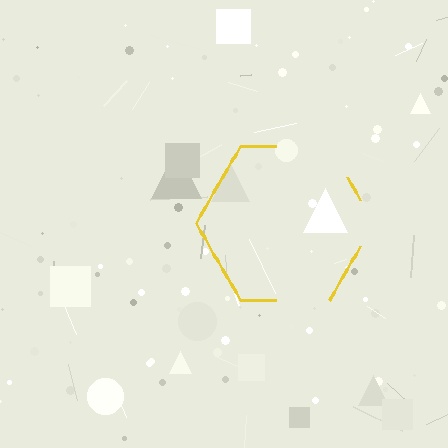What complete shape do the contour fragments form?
The contour fragments form a hexagon.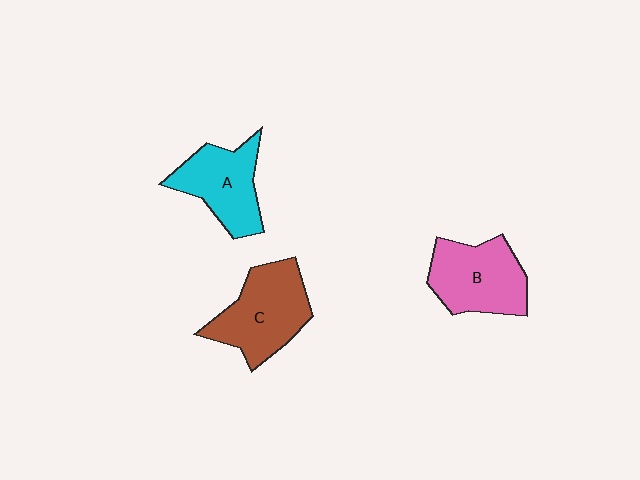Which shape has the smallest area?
Shape A (cyan).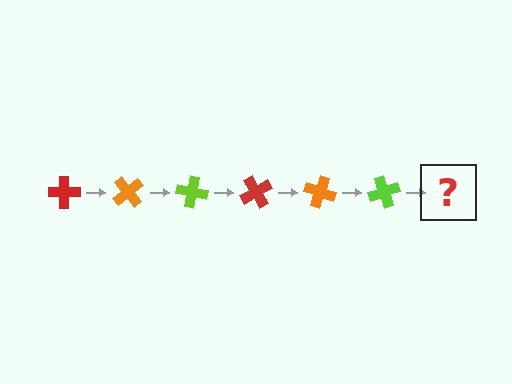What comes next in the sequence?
The next element should be a red cross, rotated 300 degrees from the start.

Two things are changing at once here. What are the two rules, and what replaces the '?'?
The two rules are that it rotates 50 degrees each step and the color cycles through red, orange, and lime. The '?' should be a red cross, rotated 300 degrees from the start.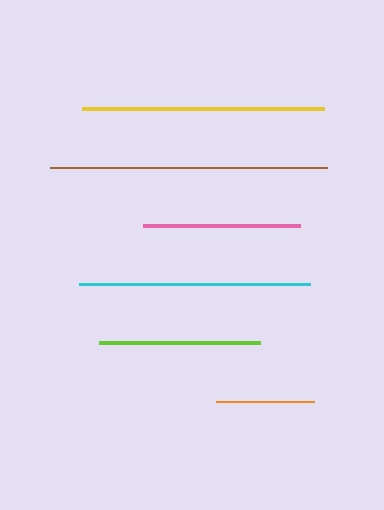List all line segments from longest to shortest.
From longest to shortest: brown, yellow, cyan, lime, pink, orange.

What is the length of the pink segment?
The pink segment is approximately 156 pixels long.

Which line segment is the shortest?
The orange line is the shortest at approximately 98 pixels.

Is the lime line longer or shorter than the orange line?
The lime line is longer than the orange line.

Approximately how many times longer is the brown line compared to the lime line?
The brown line is approximately 1.7 times the length of the lime line.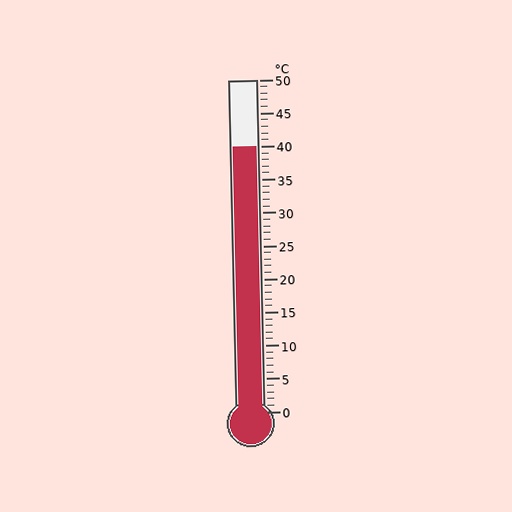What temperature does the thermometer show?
The thermometer shows approximately 40°C.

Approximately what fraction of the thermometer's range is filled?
The thermometer is filled to approximately 80% of its range.